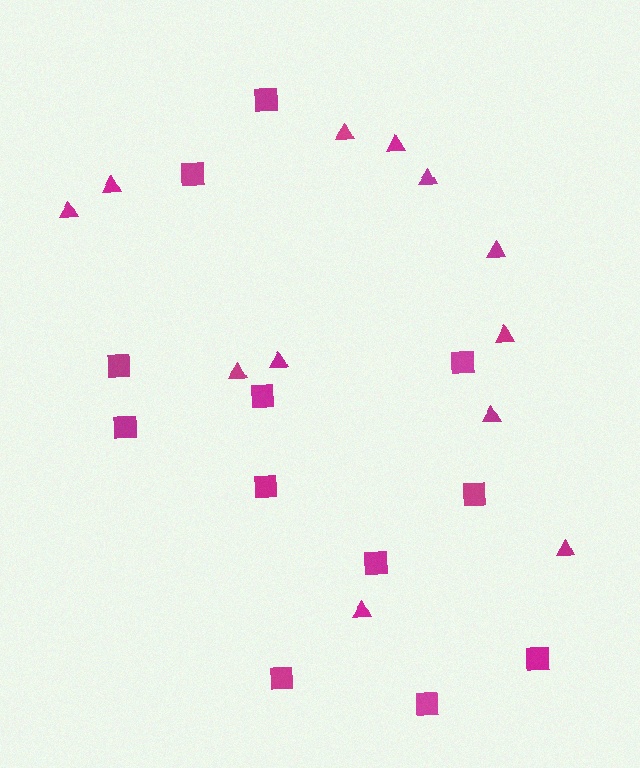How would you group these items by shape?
There are 2 groups: one group of triangles (12) and one group of squares (12).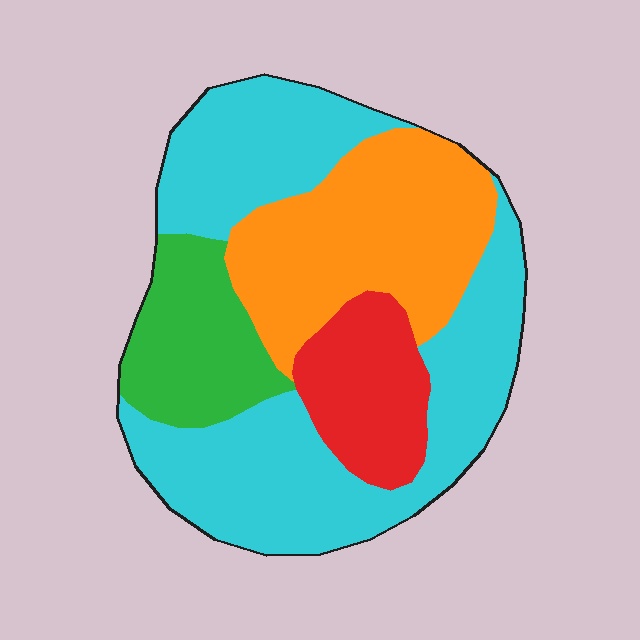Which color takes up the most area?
Cyan, at roughly 45%.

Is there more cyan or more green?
Cyan.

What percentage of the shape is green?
Green covers 14% of the shape.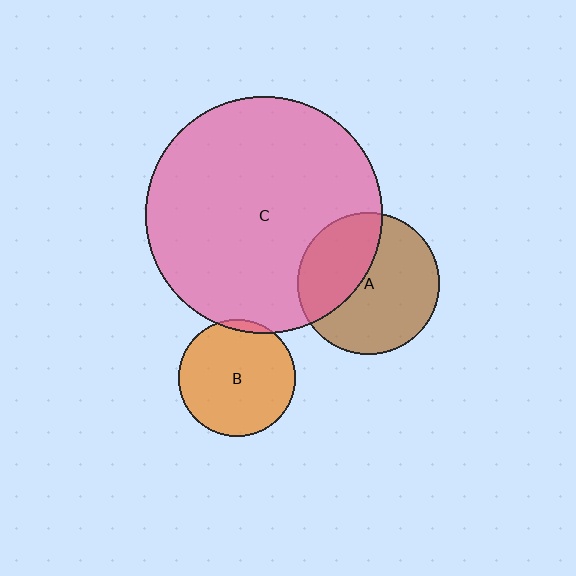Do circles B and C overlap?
Yes.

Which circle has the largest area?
Circle C (pink).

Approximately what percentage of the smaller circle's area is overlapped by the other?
Approximately 5%.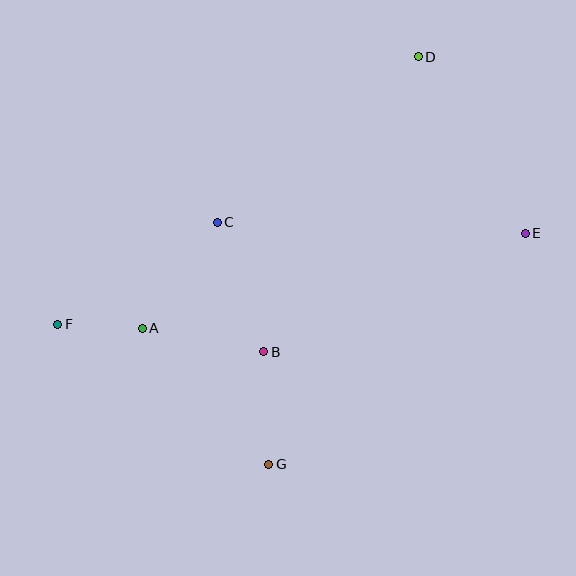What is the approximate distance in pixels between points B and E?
The distance between B and E is approximately 287 pixels.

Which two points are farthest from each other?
Points E and F are farthest from each other.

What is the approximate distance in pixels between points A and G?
The distance between A and G is approximately 186 pixels.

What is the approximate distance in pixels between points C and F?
The distance between C and F is approximately 189 pixels.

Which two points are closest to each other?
Points A and F are closest to each other.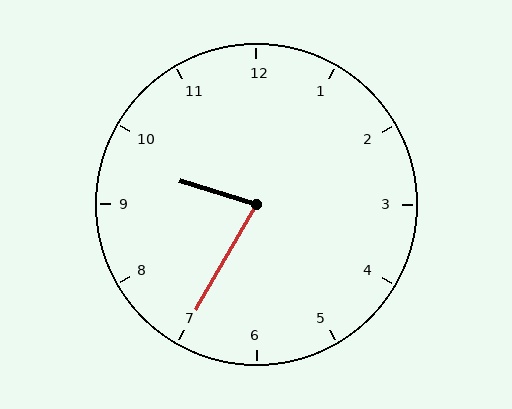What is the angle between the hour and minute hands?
Approximately 78 degrees.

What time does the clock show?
9:35.